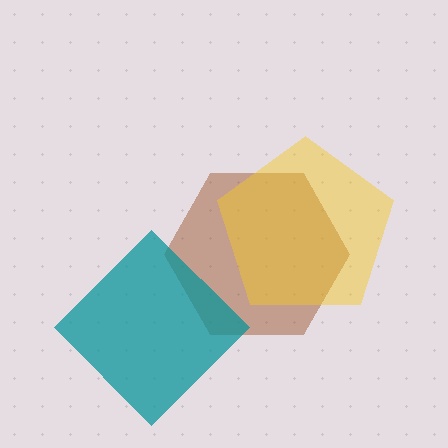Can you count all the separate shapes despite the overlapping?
Yes, there are 3 separate shapes.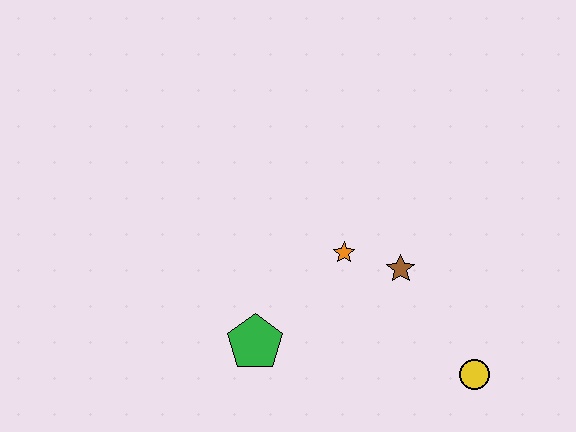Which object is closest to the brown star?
The orange star is closest to the brown star.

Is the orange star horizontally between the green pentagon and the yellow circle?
Yes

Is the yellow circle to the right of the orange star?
Yes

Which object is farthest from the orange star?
The yellow circle is farthest from the orange star.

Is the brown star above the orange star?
No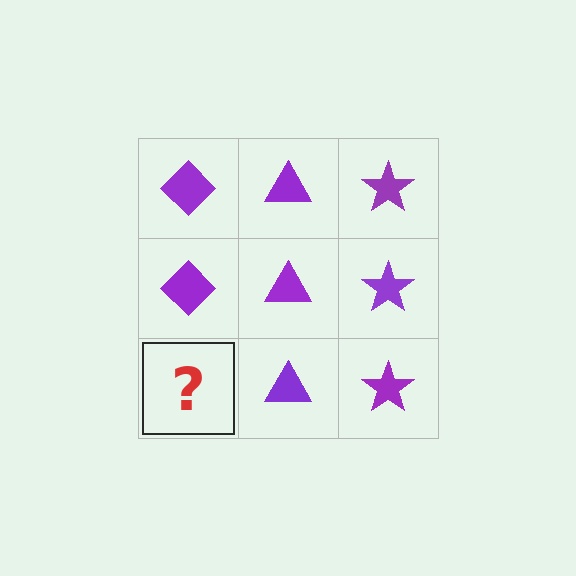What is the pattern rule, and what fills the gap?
The rule is that each column has a consistent shape. The gap should be filled with a purple diamond.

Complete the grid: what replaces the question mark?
The question mark should be replaced with a purple diamond.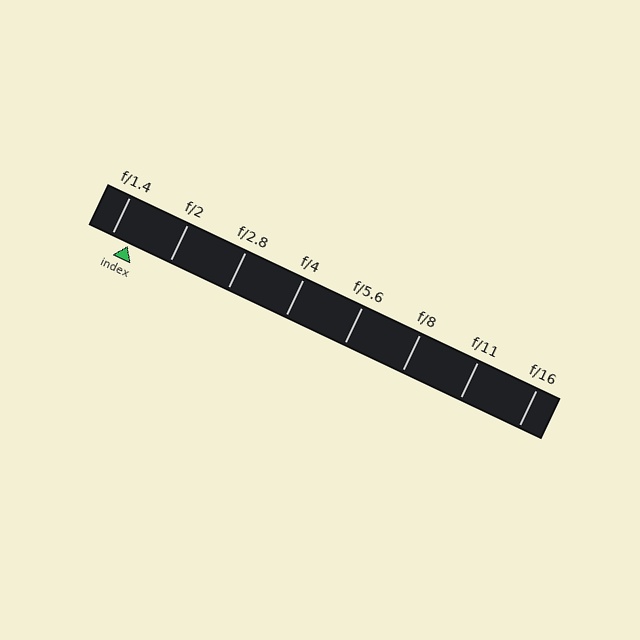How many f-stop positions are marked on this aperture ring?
There are 8 f-stop positions marked.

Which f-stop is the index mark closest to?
The index mark is closest to f/1.4.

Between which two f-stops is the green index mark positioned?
The index mark is between f/1.4 and f/2.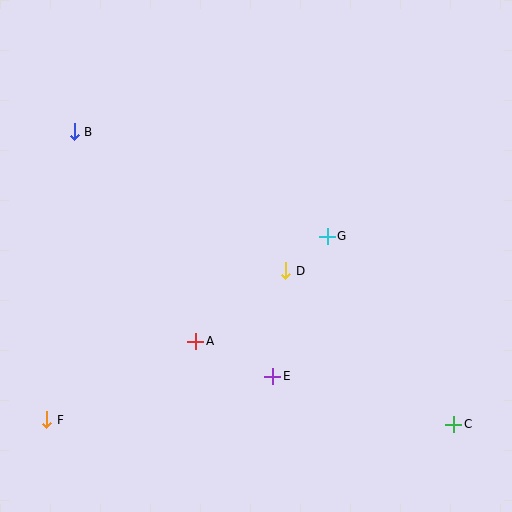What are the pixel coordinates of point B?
Point B is at (74, 132).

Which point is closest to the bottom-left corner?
Point F is closest to the bottom-left corner.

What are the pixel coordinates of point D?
Point D is at (286, 271).